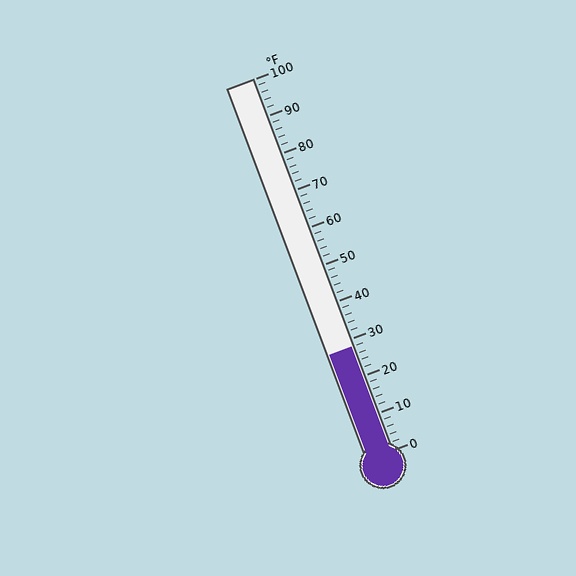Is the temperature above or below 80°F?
The temperature is below 80°F.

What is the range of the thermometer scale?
The thermometer scale ranges from 0°F to 100°F.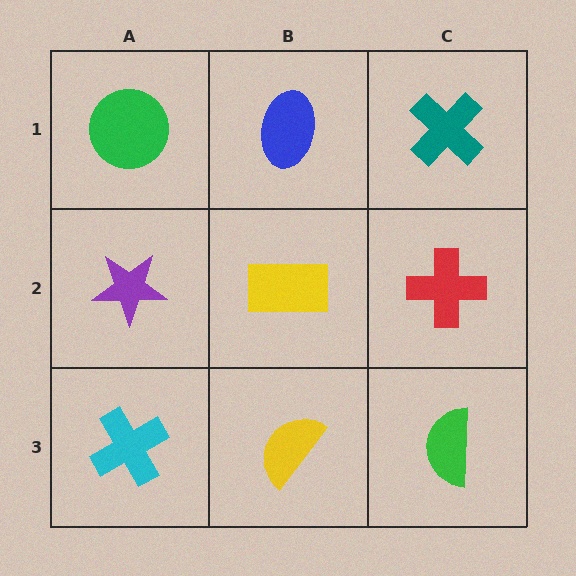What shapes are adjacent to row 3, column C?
A red cross (row 2, column C), a yellow semicircle (row 3, column B).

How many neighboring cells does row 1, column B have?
3.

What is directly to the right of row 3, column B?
A green semicircle.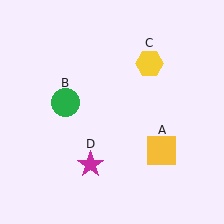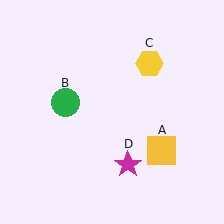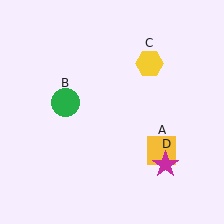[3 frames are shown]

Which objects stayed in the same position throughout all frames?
Yellow square (object A) and green circle (object B) and yellow hexagon (object C) remained stationary.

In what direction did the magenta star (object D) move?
The magenta star (object D) moved right.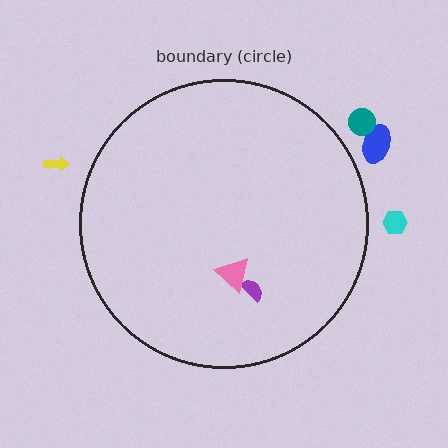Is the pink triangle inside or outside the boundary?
Inside.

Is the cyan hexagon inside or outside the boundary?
Outside.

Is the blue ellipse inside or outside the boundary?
Outside.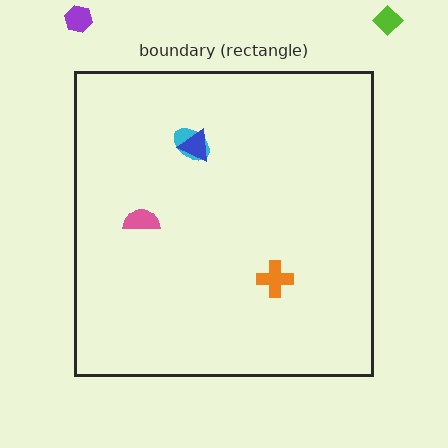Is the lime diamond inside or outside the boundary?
Outside.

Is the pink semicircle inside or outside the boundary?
Inside.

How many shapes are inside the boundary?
4 inside, 2 outside.